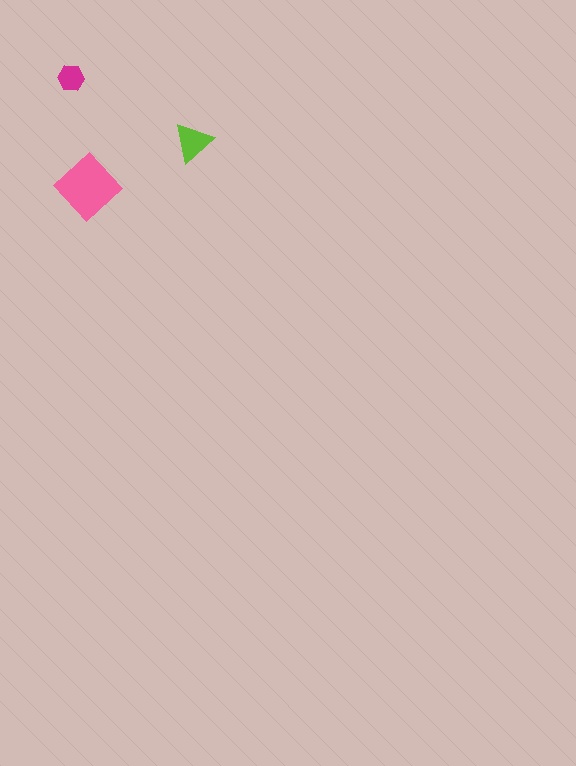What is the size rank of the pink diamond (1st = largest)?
1st.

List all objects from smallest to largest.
The magenta hexagon, the lime triangle, the pink diamond.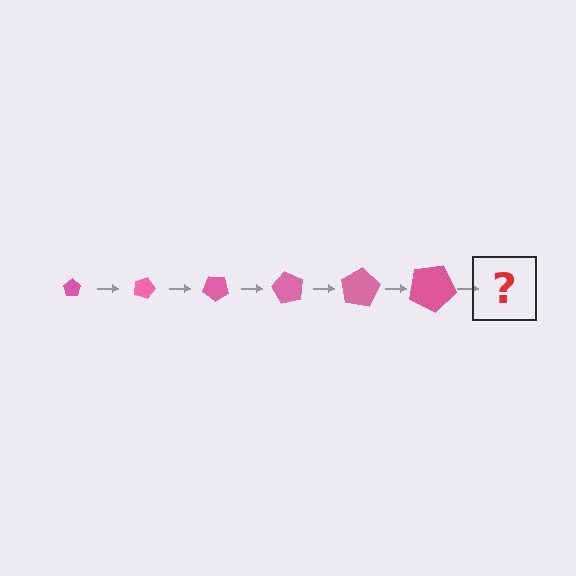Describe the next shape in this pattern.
It should be a pentagon, larger than the previous one and rotated 120 degrees from the start.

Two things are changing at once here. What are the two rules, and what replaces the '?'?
The two rules are that the pentagon grows larger each step and it rotates 20 degrees each step. The '?' should be a pentagon, larger than the previous one and rotated 120 degrees from the start.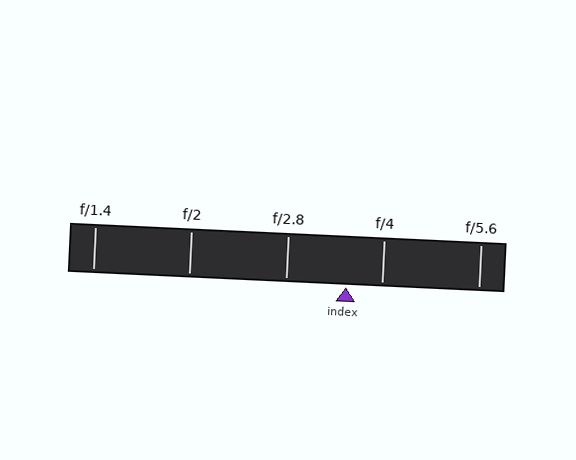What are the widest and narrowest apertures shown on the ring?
The widest aperture shown is f/1.4 and the narrowest is f/5.6.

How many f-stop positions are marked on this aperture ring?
There are 5 f-stop positions marked.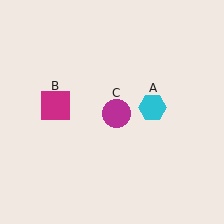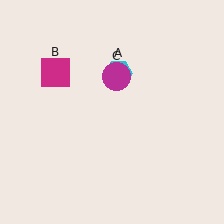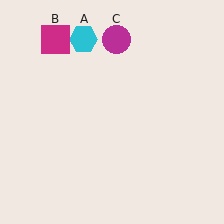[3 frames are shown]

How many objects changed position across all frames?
3 objects changed position: cyan hexagon (object A), magenta square (object B), magenta circle (object C).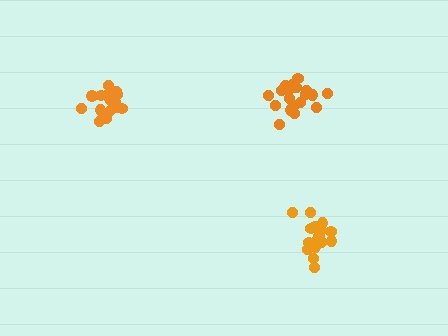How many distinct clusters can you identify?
There are 3 distinct clusters.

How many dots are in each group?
Group 1: 16 dots, Group 2: 19 dots, Group 3: 19 dots (54 total).